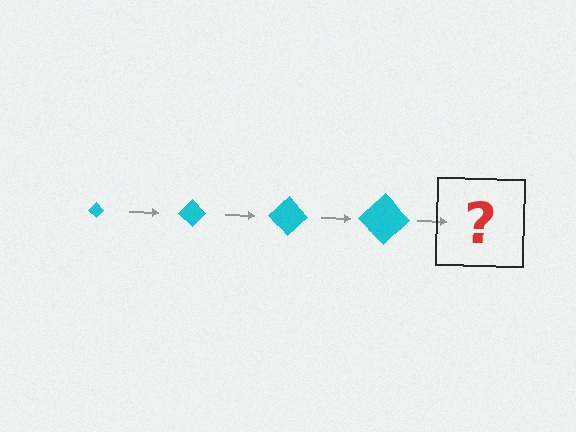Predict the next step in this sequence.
The next step is a cyan diamond, larger than the previous one.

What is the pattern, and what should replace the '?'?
The pattern is that the diamond gets progressively larger each step. The '?' should be a cyan diamond, larger than the previous one.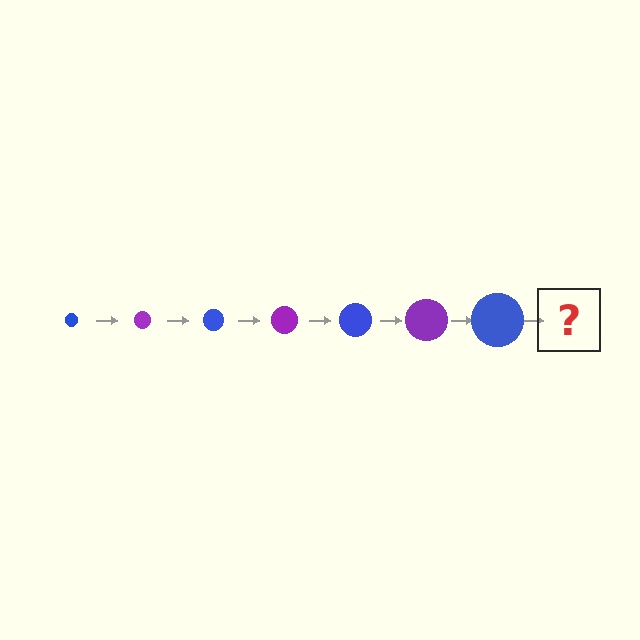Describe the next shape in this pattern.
It should be a purple circle, larger than the previous one.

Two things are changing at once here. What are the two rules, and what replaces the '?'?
The two rules are that the circle grows larger each step and the color cycles through blue and purple. The '?' should be a purple circle, larger than the previous one.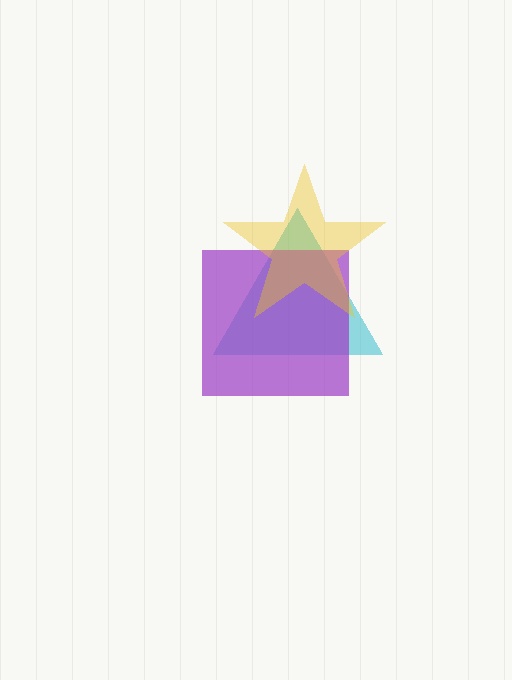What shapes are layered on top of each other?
The layered shapes are: a cyan triangle, a purple square, a yellow star.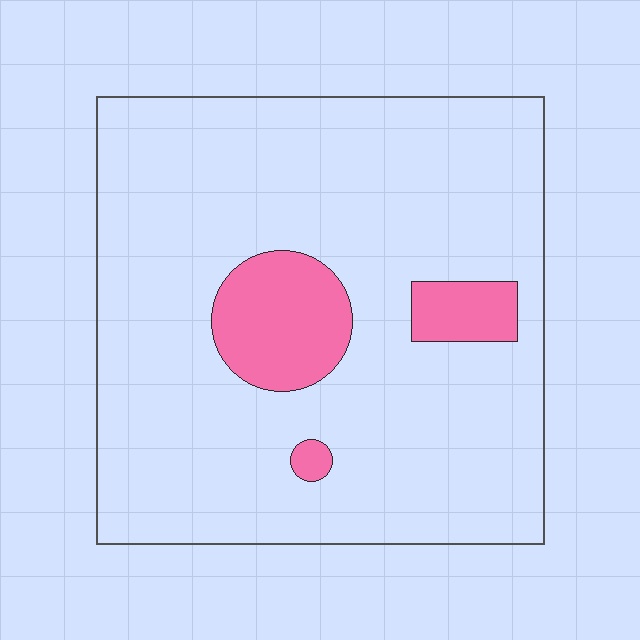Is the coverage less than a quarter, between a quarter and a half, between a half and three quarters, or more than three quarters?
Less than a quarter.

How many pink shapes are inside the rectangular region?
3.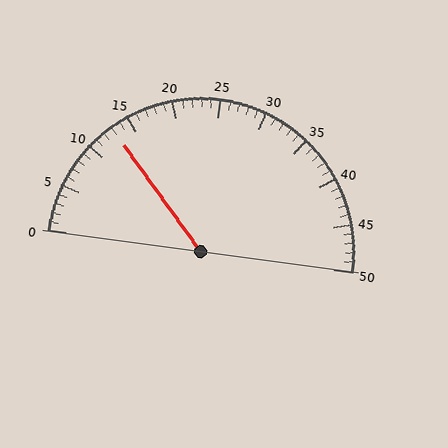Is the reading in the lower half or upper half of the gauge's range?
The reading is in the lower half of the range (0 to 50).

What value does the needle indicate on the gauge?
The needle indicates approximately 13.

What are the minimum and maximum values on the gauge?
The gauge ranges from 0 to 50.